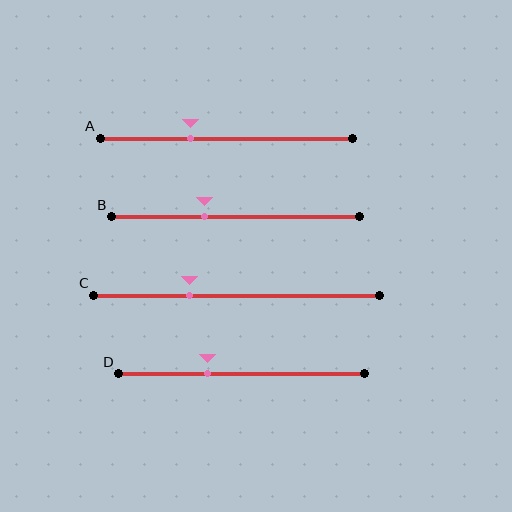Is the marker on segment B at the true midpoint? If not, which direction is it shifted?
No, the marker on segment B is shifted to the left by about 13% of the segment length.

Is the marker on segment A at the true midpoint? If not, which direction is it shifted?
No, the marker on segment A is shifted to the left by about 14% of the segment length.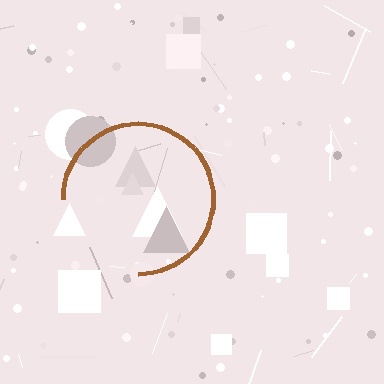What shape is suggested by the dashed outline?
The dashed outline suggests a circle.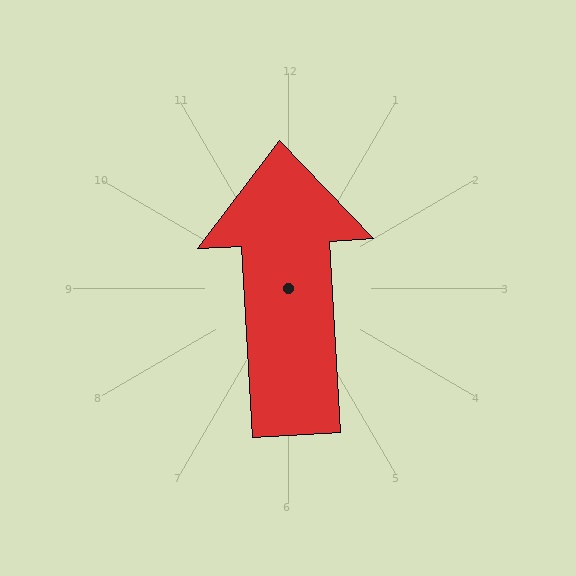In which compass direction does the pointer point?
North.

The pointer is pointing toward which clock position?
Roughly 12 o'clock.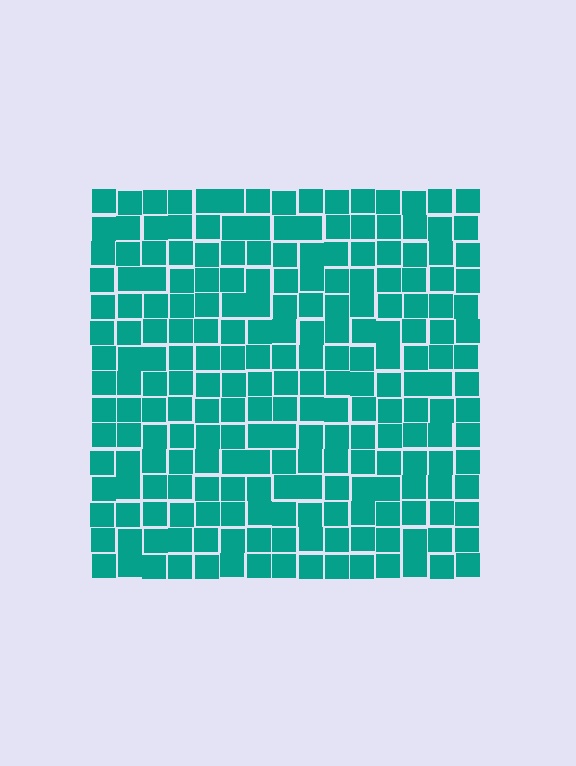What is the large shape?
The large shape is a square.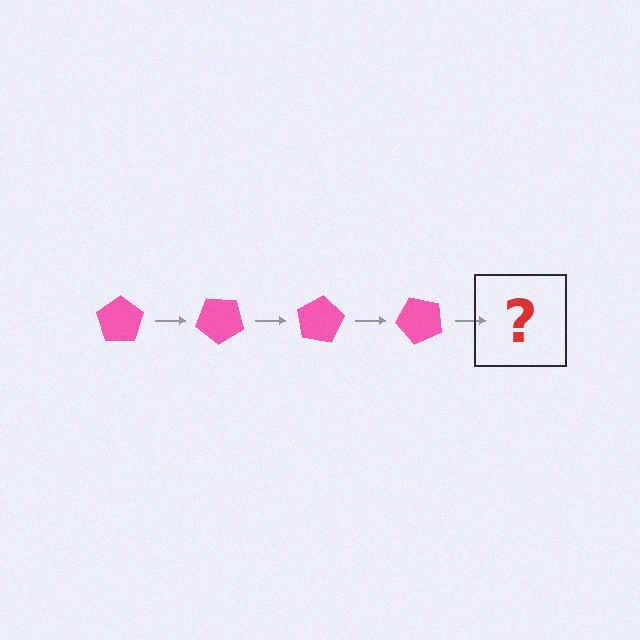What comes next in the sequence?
The next element should be a pink pentagon rotated 160 degrees.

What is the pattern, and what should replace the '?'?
The pattern is that the pentagon rotates 40 degrees each step. The '?' should be a pink pentagon rotated 160 degrees.